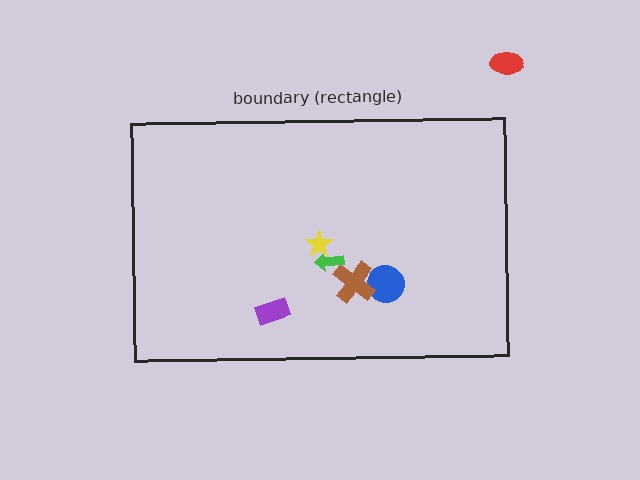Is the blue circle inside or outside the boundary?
Inside.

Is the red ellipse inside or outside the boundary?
Outside.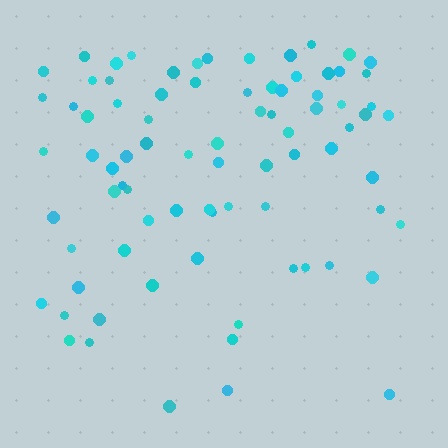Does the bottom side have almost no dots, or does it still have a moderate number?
Still a moderate number, just noticeably fewer than the top.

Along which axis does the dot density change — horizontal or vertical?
Vertical.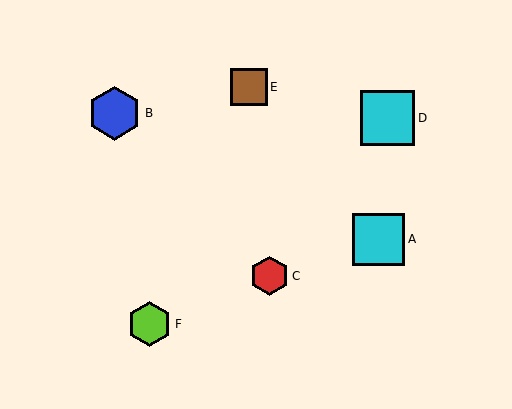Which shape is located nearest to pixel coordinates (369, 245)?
The cyan square (labeled A) at (379, 239) is nearest to that location.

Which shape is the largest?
The cyan square (labeled D) is the largest.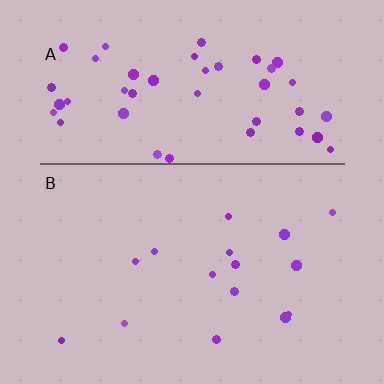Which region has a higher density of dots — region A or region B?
A (the top).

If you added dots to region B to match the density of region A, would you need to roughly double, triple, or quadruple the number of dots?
Approximately triple.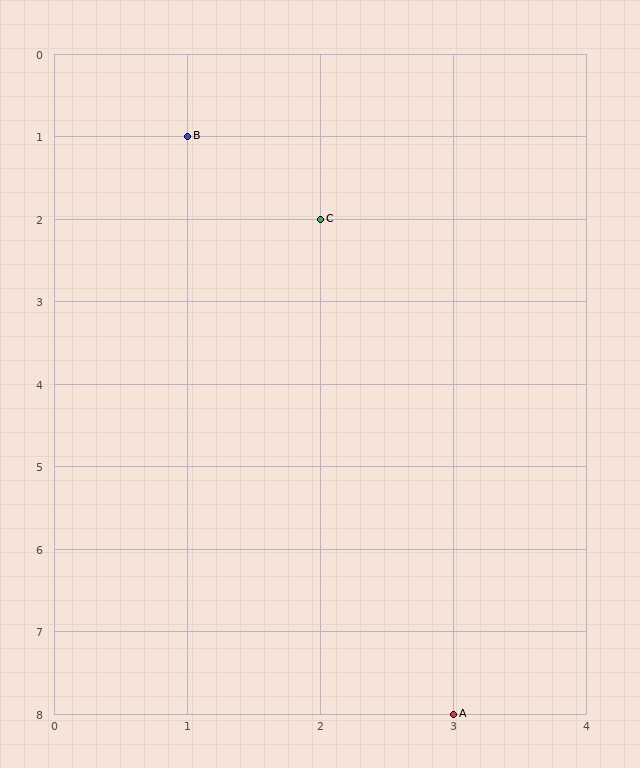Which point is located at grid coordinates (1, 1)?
Point B is at (1, 1).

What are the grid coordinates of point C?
Point C is at grid coordinates (2, 2).